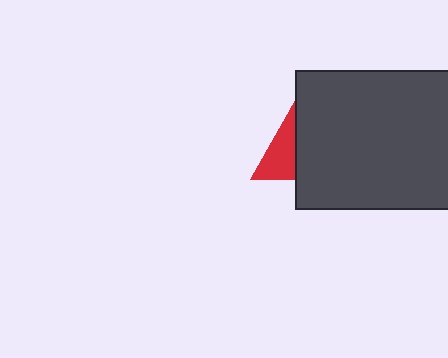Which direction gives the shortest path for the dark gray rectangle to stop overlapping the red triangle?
Moving right gives the shortest separation.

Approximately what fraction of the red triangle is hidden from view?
Roughly 65% of the red triangle is hidden behind the dark gray rectangle.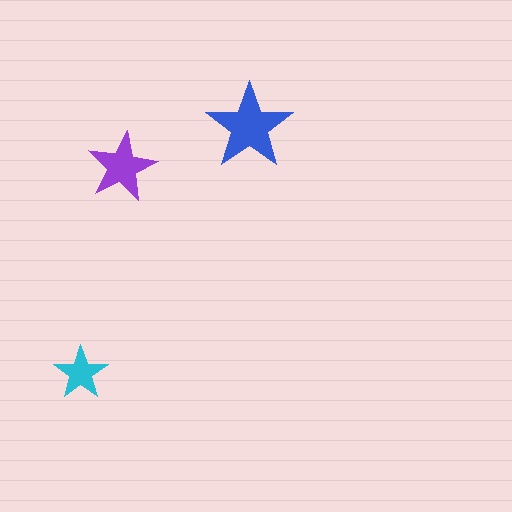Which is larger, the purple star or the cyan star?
The purple one.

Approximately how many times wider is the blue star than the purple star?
About 1.5 times wider.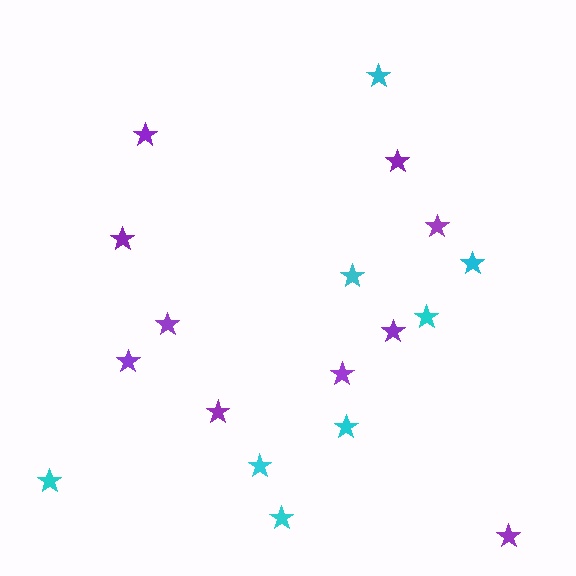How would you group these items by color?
There are 2 groups: one group of cyan stars (8) and one group of purple stars (10).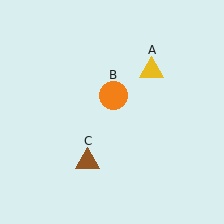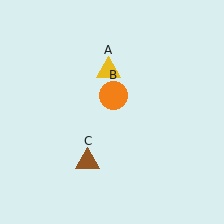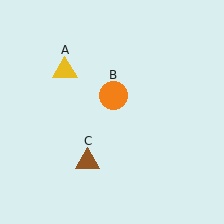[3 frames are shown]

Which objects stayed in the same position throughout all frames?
Orange circle (object B) and brown triangle (object C) remained stationary.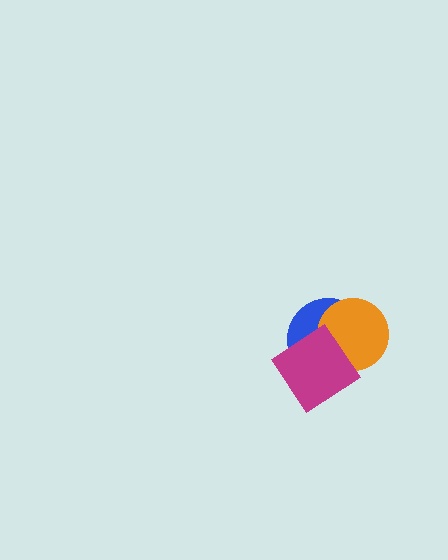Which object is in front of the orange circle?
The magenta diamond is in front of the orange circle.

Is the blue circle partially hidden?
Yes, it is partially covered by another shape.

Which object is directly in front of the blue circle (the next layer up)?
The orange circle is directly in front of the blue circle.